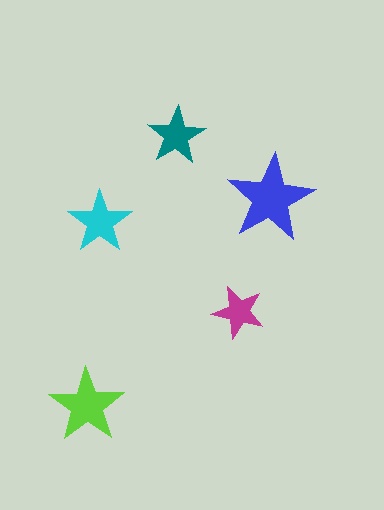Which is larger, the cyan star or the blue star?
The blue one.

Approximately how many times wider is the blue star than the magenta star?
About 1.5 times wider.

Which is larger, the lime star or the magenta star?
The lime one.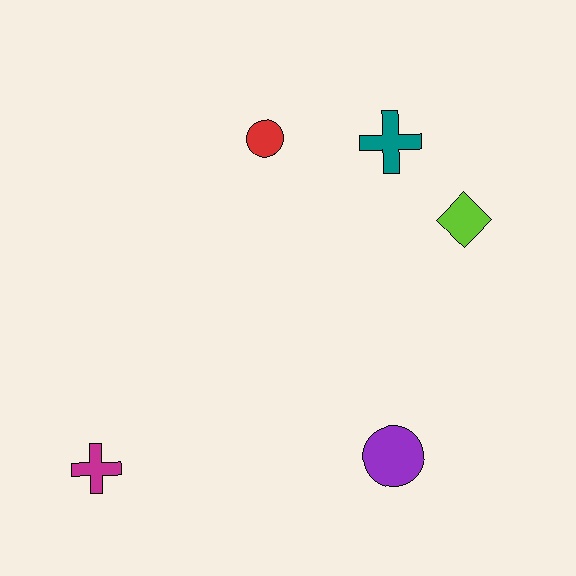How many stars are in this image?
There are no stars.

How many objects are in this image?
There are 5 objects.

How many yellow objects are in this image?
There are no yellow objects.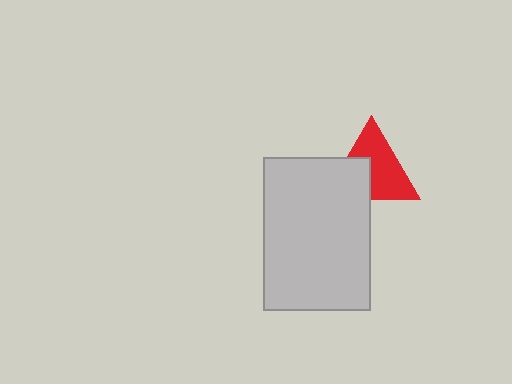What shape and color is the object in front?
The object in front is a light gray rectangle.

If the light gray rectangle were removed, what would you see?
You would see the complete red triangle.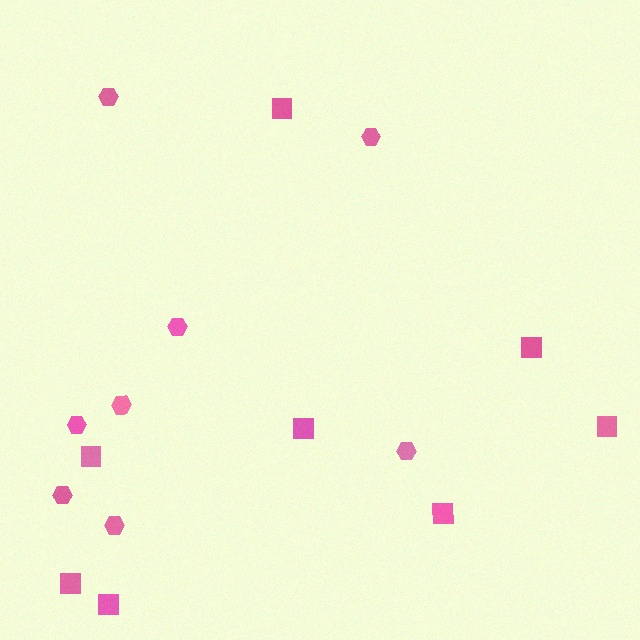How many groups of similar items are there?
There are 2 groups: one group of squares (8) and one group of hexagons (8).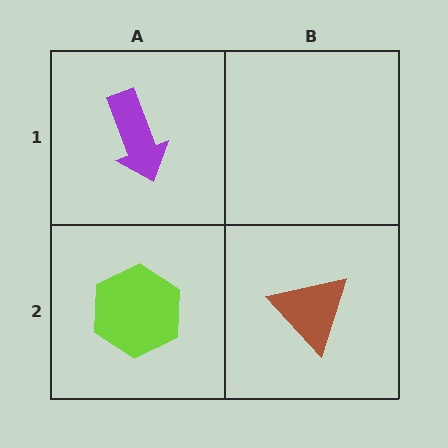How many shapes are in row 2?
2 shapes.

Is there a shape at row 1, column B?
No, that cell is empty.